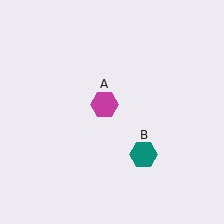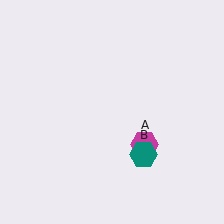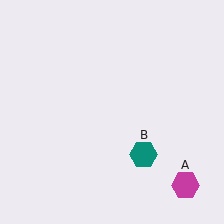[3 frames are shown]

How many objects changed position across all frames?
1 object changed position: magenta hexagon (object A).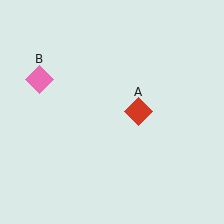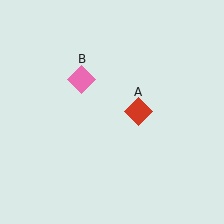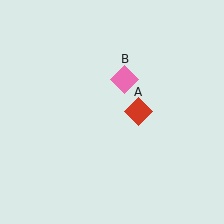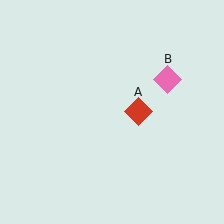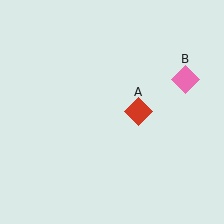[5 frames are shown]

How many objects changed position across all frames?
1 object changed position: pink diamond (object B).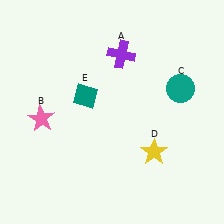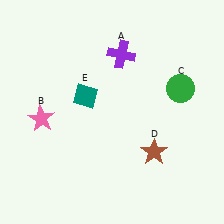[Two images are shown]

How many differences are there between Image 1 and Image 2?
There are 2 differences between the two images.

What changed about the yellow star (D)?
In Image 1, D is yellow. In Image 2, it changed to brown.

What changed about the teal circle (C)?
In Image 1, C is teal. In Image 2, it changed to green.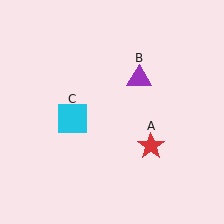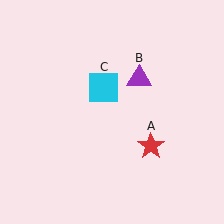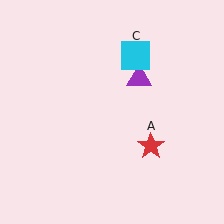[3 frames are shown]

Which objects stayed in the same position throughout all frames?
Red star (object A) and purple triangle (object B) remained stationary.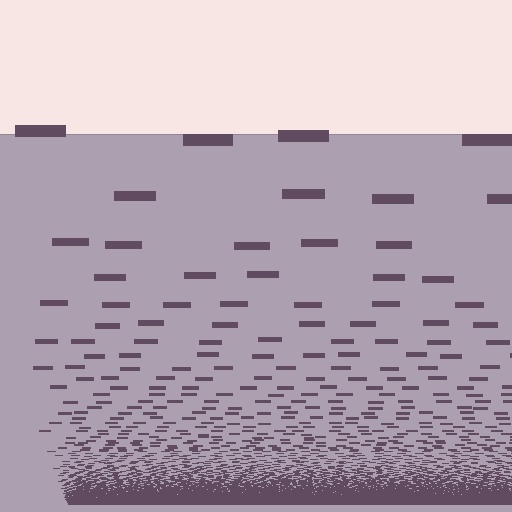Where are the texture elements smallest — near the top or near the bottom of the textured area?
Near the bottom.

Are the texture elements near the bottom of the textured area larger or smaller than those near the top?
Smaller. The gradient is inverted — elements near the bottom are smaller and denser.